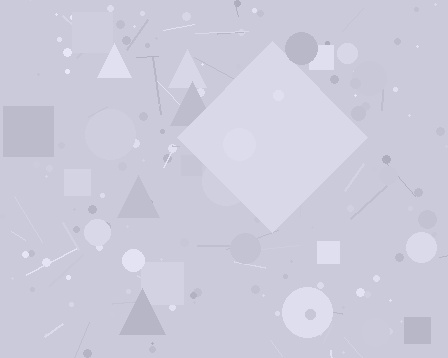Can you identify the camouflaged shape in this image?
The camouflaged shape is a diamond.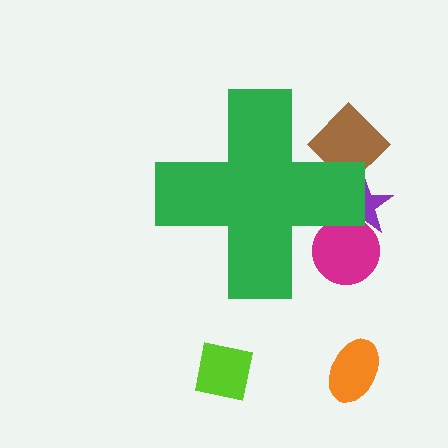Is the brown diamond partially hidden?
Yes, the brown diamond is partially hidden behind the green cross.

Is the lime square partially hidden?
No, the lime square is fully visible.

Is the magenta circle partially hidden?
Yes, the magenta circle is partially hidden behind the green cross.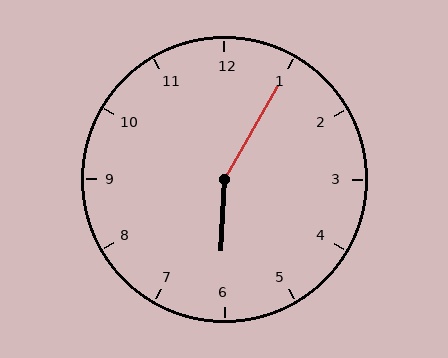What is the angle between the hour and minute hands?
Approximately 152 degrees.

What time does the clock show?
6:05.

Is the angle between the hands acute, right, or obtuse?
It is obtuse.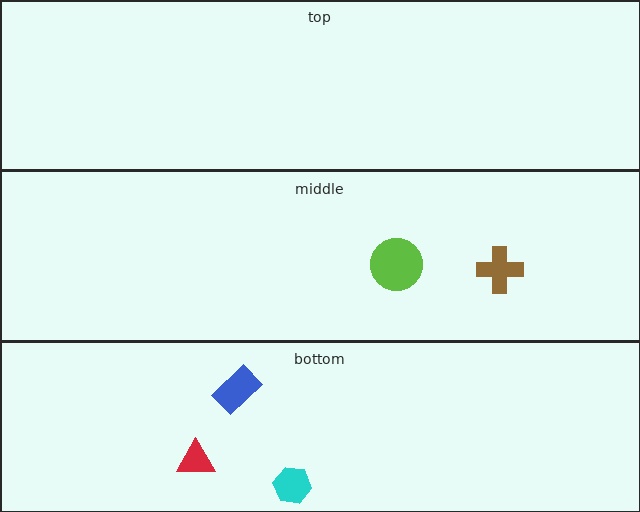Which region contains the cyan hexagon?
The bottom region.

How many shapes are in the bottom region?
3.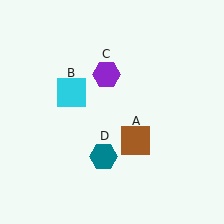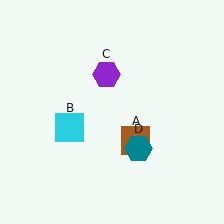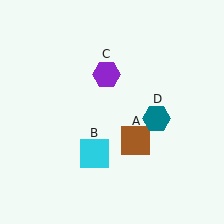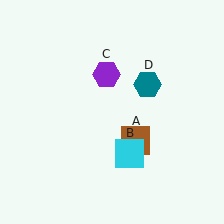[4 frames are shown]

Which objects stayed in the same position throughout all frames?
Brown square (object A) and purple hexagon (object C) remained stationary.